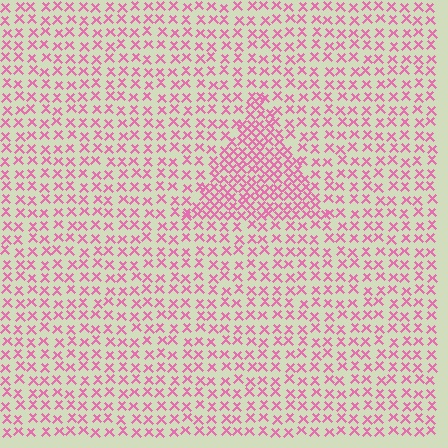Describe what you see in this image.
The image contains small pink elements arranged at two different densities. A triangle-shaped region is visible where the elements are more densely packed than the surrounding area.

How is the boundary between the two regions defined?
The boundary is defined by a change in element density (approximately 2.0x ratio). All elements are the same color, size, and shape.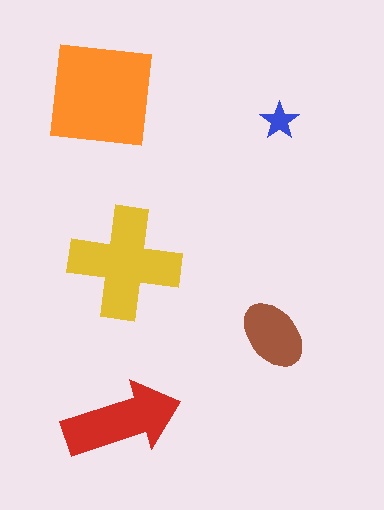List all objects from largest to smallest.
The orange square, the yellow cross, the red arrow, the brown ellipse, the blue star.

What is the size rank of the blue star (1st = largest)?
5th.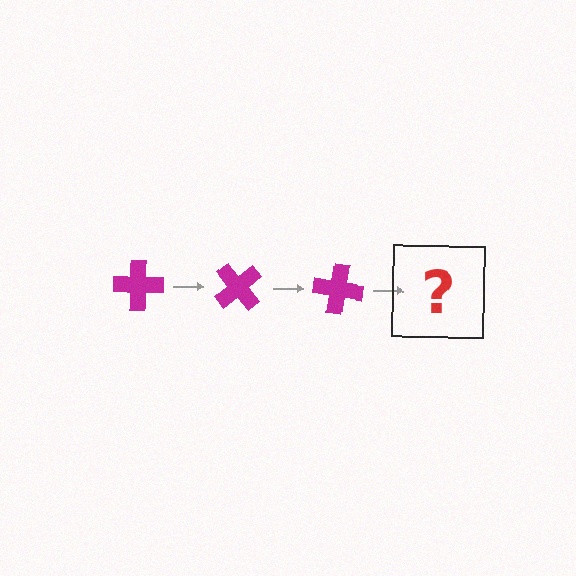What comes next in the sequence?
The next element should be a magenta cross rotated 150 degrees.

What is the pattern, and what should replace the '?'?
The pattern is that the cross rotates 50 degrees each step. The '?' should be a magenta cross rotated 150 degrees.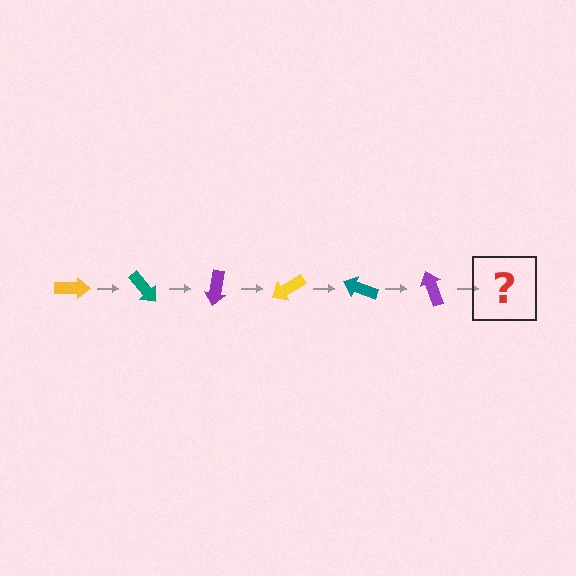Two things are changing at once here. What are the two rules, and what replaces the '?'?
The two rules are that it rotates 50 degrees each step and the color cycles through yellow, teal, and purple. The '?' should be a yellow arrow, rotated 300 degrees from the start.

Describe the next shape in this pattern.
It should be a yellow arrow, rotated 300 degrees from the start.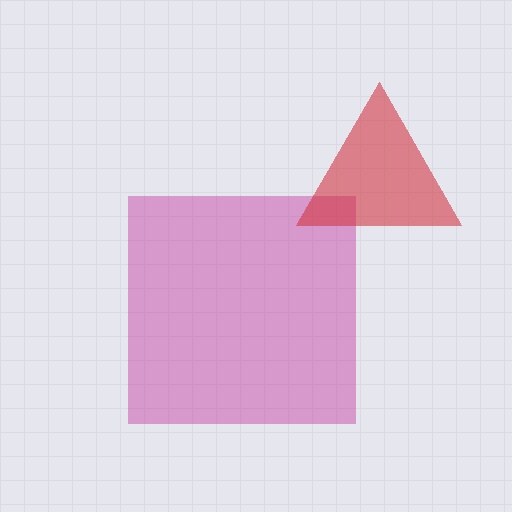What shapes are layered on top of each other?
The layered shapes are: a magenta square, a red triangle.